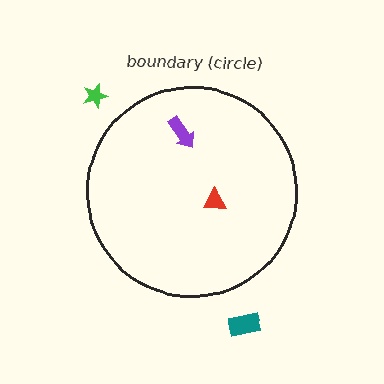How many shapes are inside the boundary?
2 inside, 2 outside.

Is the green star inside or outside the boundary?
Outside.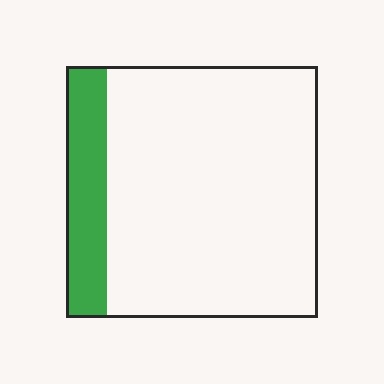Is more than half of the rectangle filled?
No.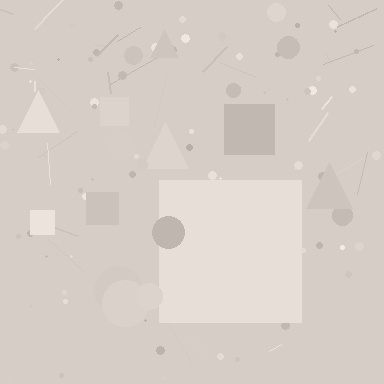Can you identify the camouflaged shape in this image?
The camouflaged shape is a square.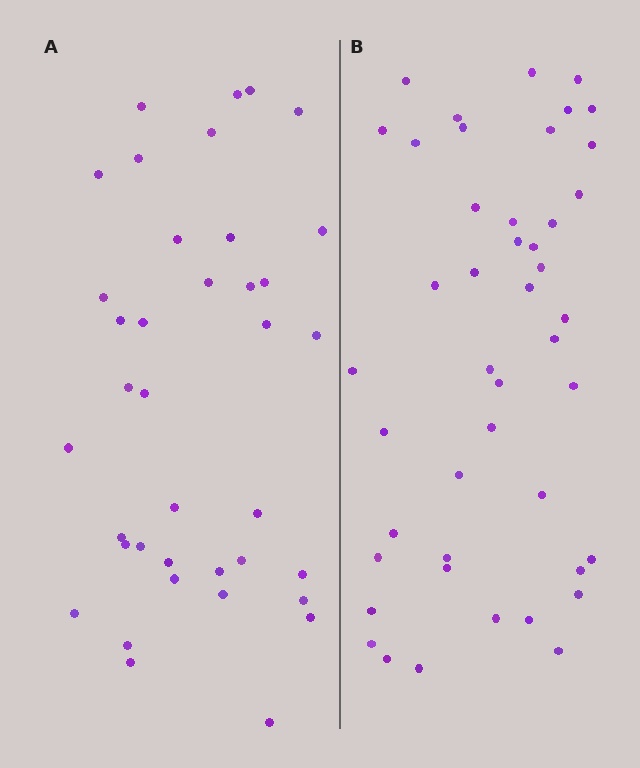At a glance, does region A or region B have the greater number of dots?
Region B (the right region) has more dots.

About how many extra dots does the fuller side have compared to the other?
Region B has roughly 8 or so more dots than region A.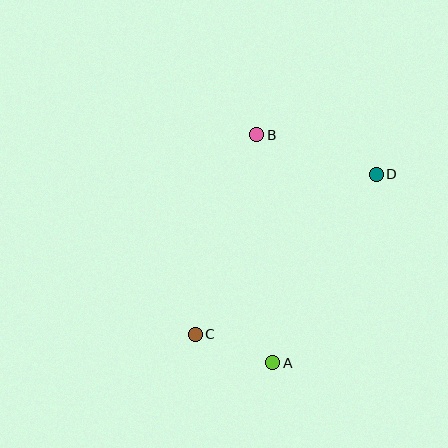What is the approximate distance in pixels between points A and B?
The distance between A and B is approximately 229 pixels.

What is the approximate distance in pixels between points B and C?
The distance between B and C is approximately 209 pixels.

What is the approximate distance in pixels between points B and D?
The distance between B and D is approximately 126 pixels.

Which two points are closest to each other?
Points A and C are closest to each other.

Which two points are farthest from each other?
Points C and D are farthest from each other.